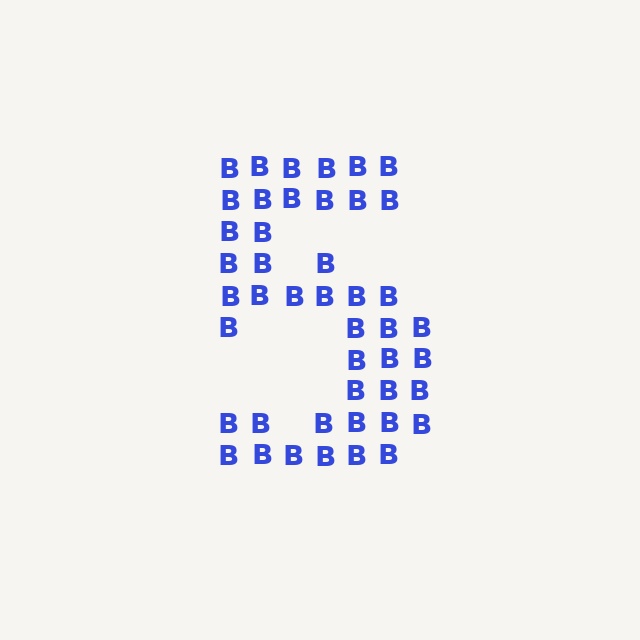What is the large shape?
The large shape is the digit 5.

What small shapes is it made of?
It is made of small letter B's.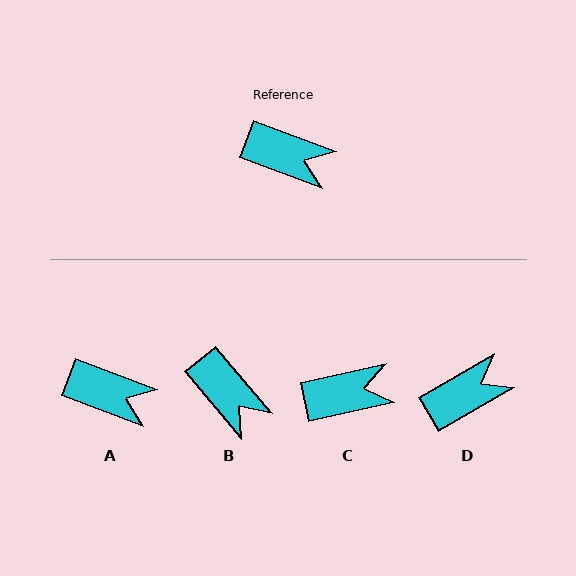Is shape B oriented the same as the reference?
No, it is off by about 29 degrees.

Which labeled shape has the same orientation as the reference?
A.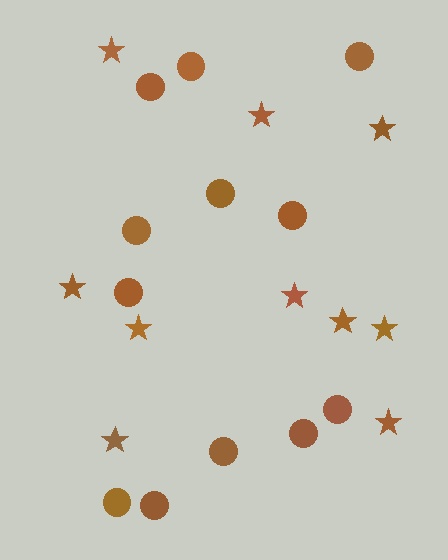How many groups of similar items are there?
There are 2 groups: one group of stars (10) and one group of circles (12).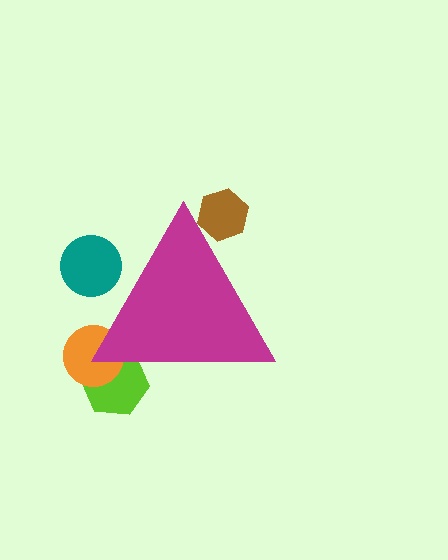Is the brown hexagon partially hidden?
Yes, the brown hexagon is partially hidden behind the magenta triangle.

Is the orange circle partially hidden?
Yes, the orange circle is partially hidden behind the magenta triangle.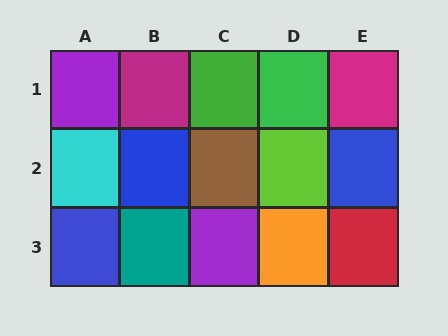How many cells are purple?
2 cells are purple.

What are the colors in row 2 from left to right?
Cyan, blue, brown, lime, blue.